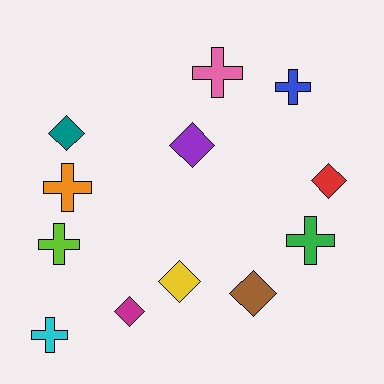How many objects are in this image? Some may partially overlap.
There are 12 objects.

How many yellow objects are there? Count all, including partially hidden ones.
There is 1 yellow object.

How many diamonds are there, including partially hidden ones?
There are 6 diamonds.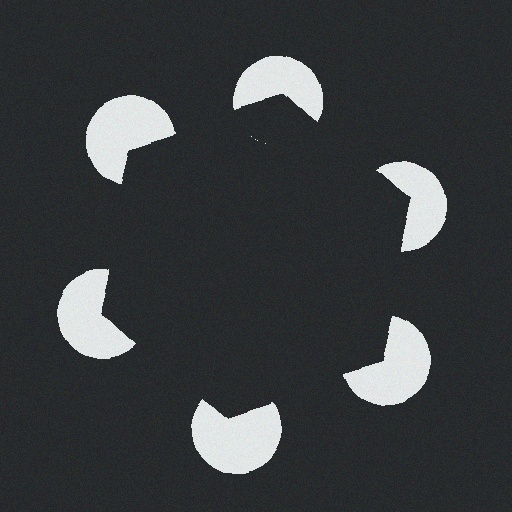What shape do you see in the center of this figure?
An illusory hexagon — its edges are inferred from the aligned wedge cuts in the pac-man discs, not physically drawn.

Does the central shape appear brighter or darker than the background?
It typically appears slightly darker than the background, even though no actual brightness change is drawn.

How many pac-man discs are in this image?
There are 6 — one at each vertex of the illusory hexagon.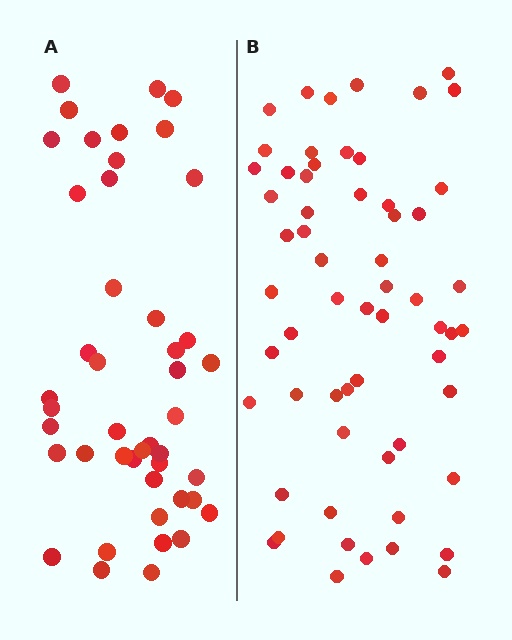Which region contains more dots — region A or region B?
Region B (the right region) has more dots.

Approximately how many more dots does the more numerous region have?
Region B has approximately 15 more dots than region A.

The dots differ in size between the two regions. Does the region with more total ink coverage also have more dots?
No. Region A has more total ink coverage because its dots are larger, but region B actually contains more individual dots. Total area can be misleading — the number of items is what matters here.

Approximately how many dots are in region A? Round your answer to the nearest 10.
About 40 dots. (The exact count is 45, which rounds to 40.)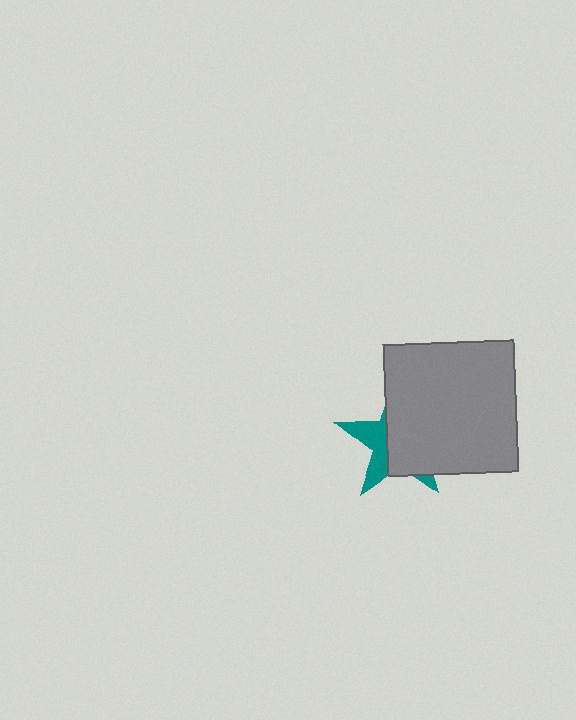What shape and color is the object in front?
The object in front is a gray square.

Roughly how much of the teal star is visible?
A small part of it is visible (roughly 37%).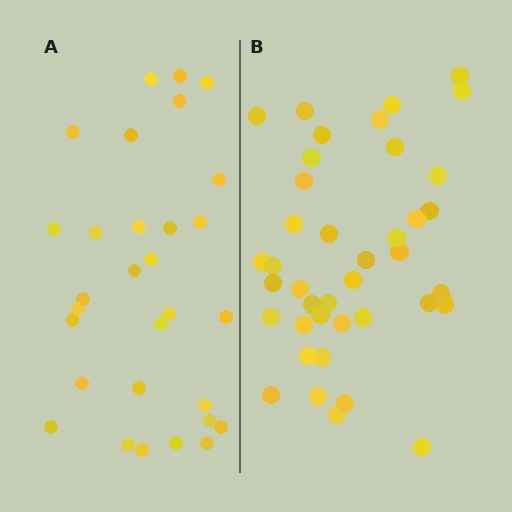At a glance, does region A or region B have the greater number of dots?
Region B (the right region) has more dots.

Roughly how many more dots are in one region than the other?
Region B has roughly 10 or so more dots than region A.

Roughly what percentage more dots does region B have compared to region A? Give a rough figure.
About 35% more.